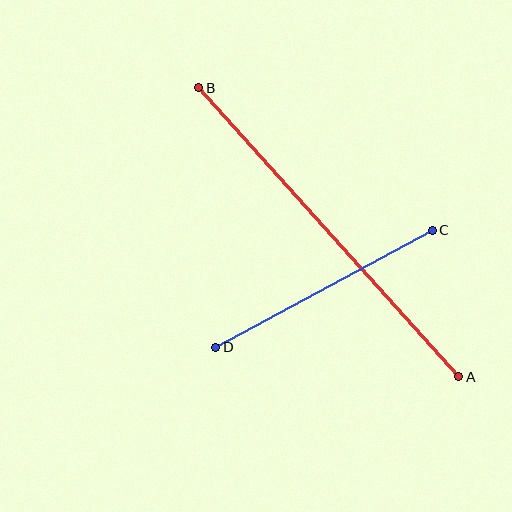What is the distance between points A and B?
The distance is approximately 389 pixels.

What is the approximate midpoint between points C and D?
The midpoint is at approximately (324, 289) pixels.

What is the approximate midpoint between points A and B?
The midpoint is at approximately (329, 232) pixels.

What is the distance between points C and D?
The distance is approximately 246 pixels.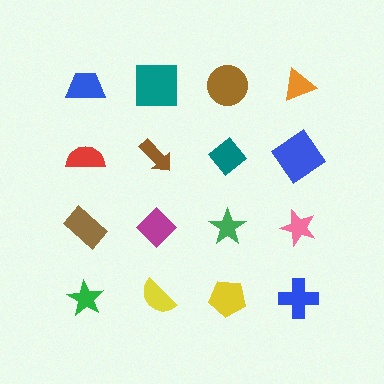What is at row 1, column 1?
A blue trapezoid.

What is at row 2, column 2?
A brown arrow.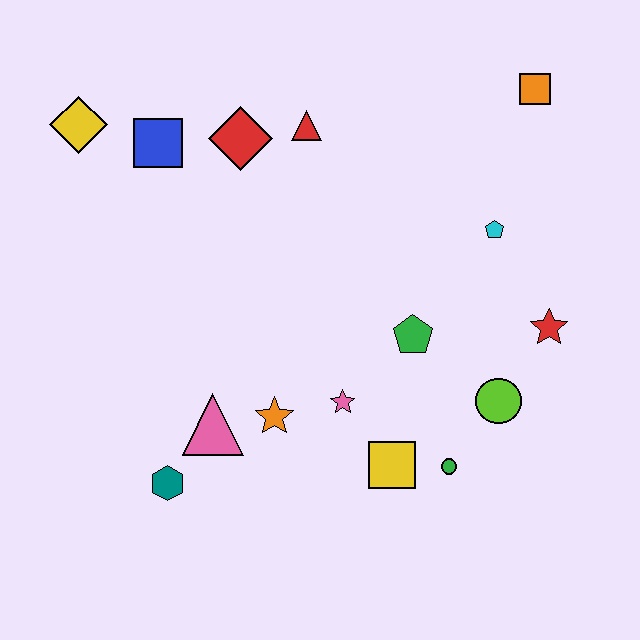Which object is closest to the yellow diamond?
The blue square is closest to the yellow diamond.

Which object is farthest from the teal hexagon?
The orange square is farthest from the teal hexagon.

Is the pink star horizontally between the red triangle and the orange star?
No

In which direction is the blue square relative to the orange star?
The blue square is above the orange star.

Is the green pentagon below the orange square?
Yes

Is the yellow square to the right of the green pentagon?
No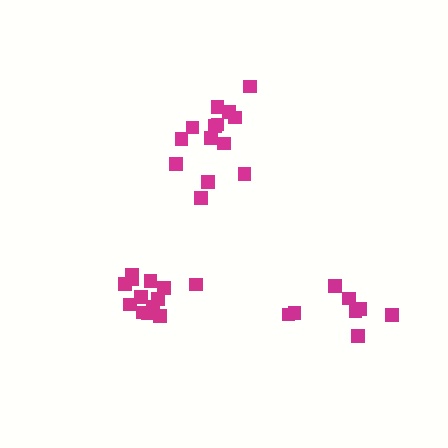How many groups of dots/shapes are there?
There are 3 groups.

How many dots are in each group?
Group 1: 13 dots, Group 2: 14 dots, Group 3: 8 dots (35 total).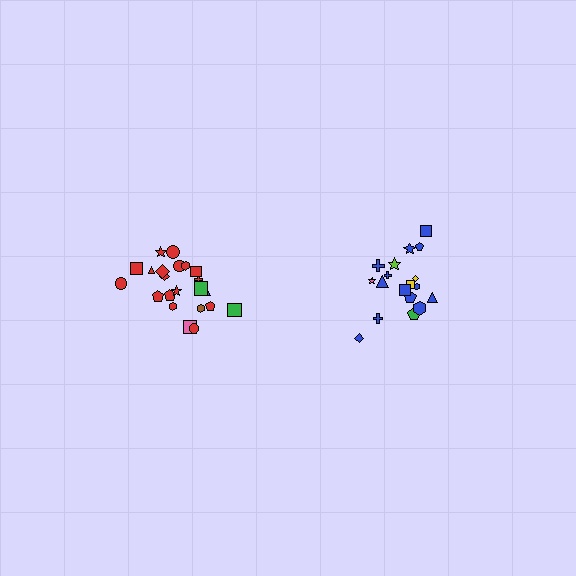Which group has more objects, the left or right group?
The left group.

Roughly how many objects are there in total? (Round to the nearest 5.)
Roughly 40 objects in total.